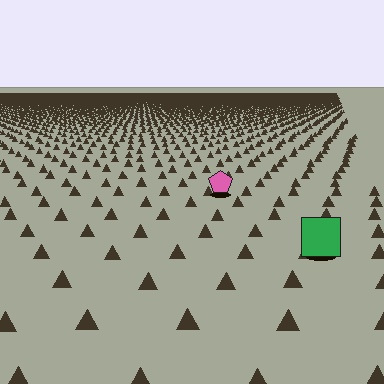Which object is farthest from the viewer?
The pink pentagon is farthest from the viewer. It appears smaller and the ground texture around it is denser.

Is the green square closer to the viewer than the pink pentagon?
Yes. The green square is closer — you can tell from the texture gradient: the ground texture is coarser near it.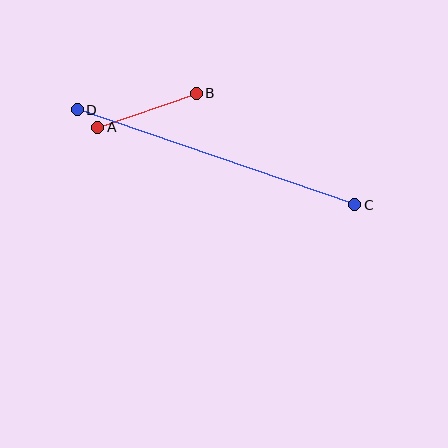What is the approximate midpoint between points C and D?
The midpoint is at approximately (216, 157) pixels.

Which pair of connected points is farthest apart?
Points C and D are farthest apart.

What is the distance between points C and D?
The distance is approximately 293 pixels.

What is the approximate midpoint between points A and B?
The midpoint is at approximately (147, 110) pixels.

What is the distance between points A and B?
The distance is approximately 104 pixels.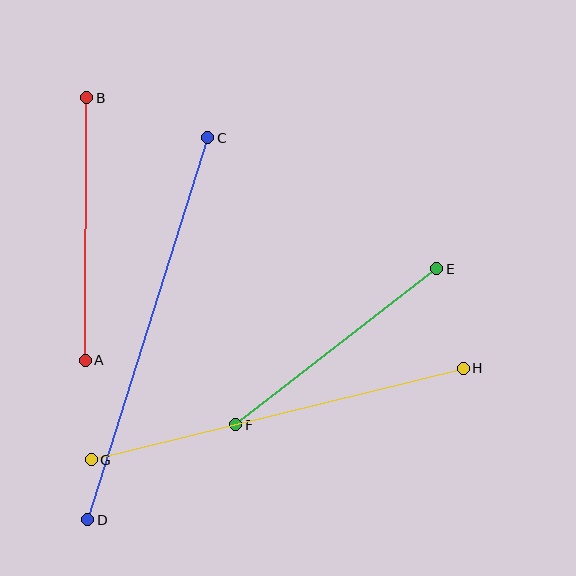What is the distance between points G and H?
The distance is approximately 383 pixels.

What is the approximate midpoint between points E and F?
The midpoint is at approximately (336, 347) pixels.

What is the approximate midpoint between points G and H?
The midpoint is at approximately (277, 414) pixels.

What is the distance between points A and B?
The distance is approximately 262 pixels.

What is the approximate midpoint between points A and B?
The midpoint is at approximately (86, 229) pixels.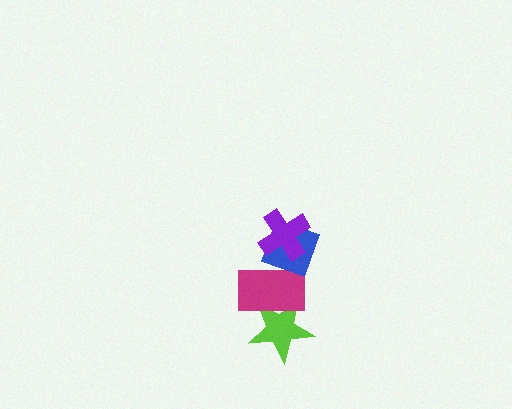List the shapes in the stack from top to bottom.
From top to bottom: the purple cross, the blue diamond, the magenta rectangle, the lime star.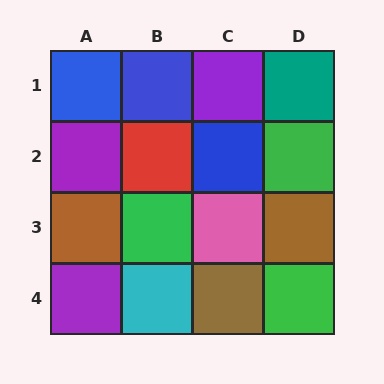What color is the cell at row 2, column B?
Red.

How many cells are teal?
1 cell is teal.